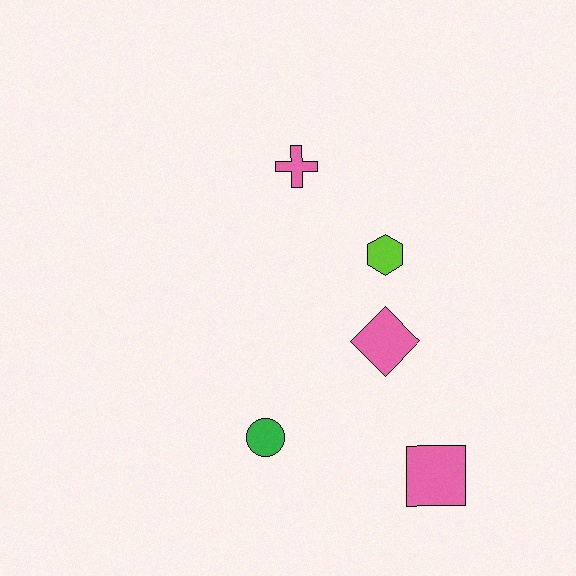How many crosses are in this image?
There is 1 cross.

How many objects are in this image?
There are 5 objects.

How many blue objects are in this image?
There are no blue objects.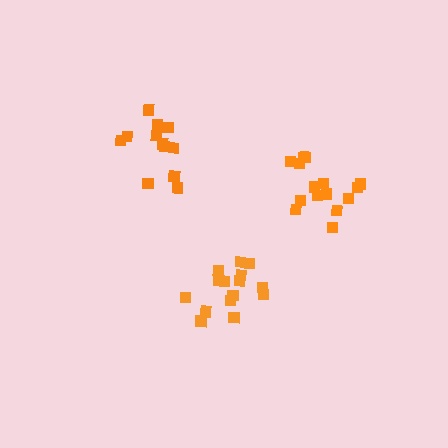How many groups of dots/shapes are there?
There are 3 groups.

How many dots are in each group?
Group 1: 12 dots, Group 2: 15 dots, Group 3: 15 dots (42 total).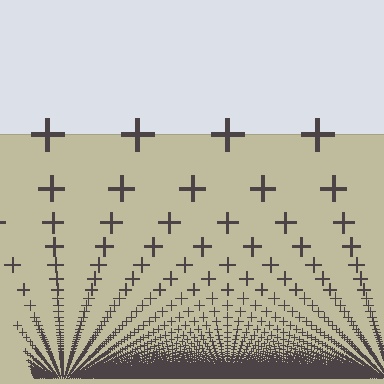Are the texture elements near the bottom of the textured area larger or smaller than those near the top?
Smaller. The gradient is inverted — elements near the bottom are smaller and denser.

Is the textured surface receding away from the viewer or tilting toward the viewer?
The surface appears to tilt toward the viewer. Texture elements get larger and sparser toward the top.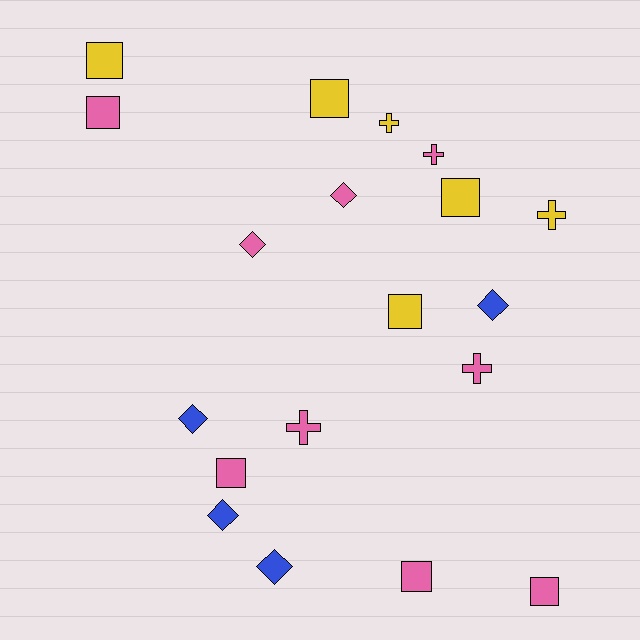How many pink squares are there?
There are 4 pink squares.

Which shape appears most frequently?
Square, with 8 objects.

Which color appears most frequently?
Pink, with 9 objects.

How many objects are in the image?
There are 19 objects.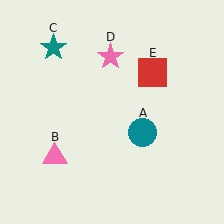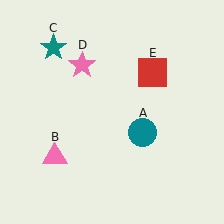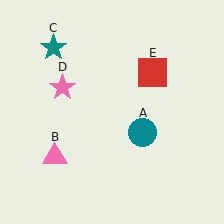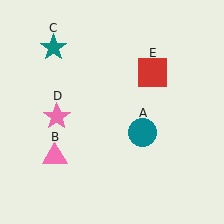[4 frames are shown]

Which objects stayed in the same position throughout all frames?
Teal circle (object A) and pink triangle (object B) and teal star (object C) and red square (object E) remained stationary.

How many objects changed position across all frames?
1 object changed position: pink star (object D).